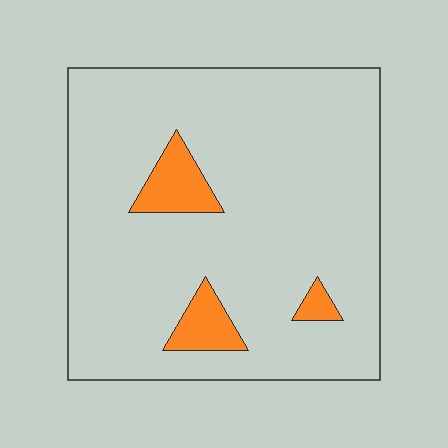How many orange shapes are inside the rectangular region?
3.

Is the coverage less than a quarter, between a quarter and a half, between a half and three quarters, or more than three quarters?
Less than a quarter.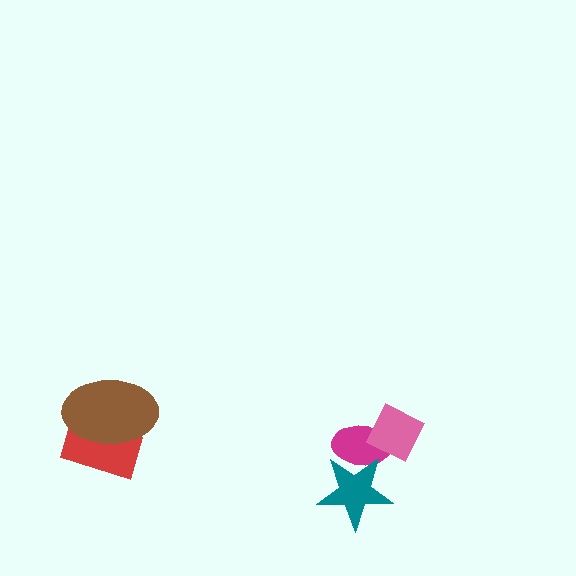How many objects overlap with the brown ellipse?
1 object overlaps with the brown ellipse.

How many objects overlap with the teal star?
1 object overlaps with the teal star.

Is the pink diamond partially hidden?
No, no other shape covers it.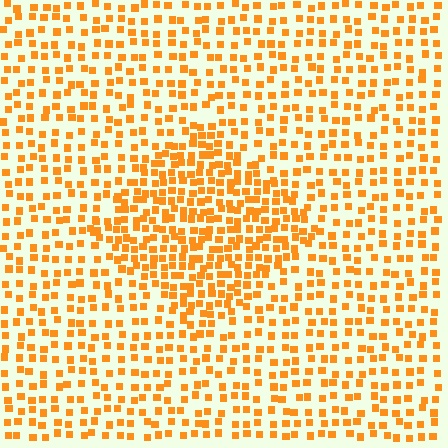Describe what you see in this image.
The image contains small orange elements arranged at two different densities. A diamond-shaped region is visible where the elements are more densely packed than the surrounding area.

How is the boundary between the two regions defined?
The boundary is defined by a change in element density (approximately 1.8x ratio). All elements are the same color, size, and shape.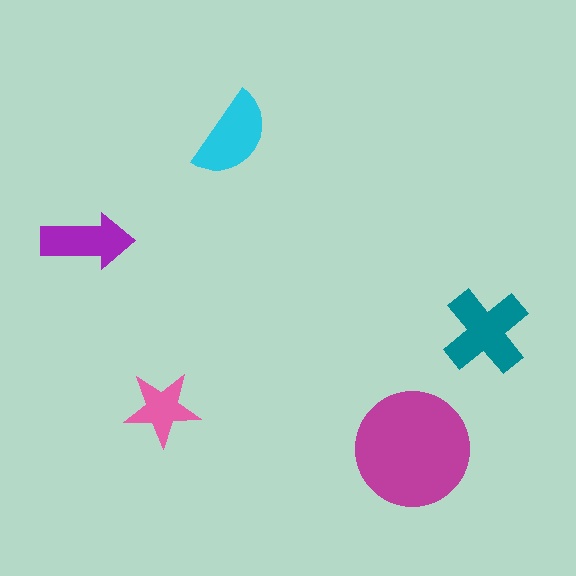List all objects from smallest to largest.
The pink star, the purple arrow, the cyan semicircle, the teal cross, the magenta circle.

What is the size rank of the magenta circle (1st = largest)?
1st.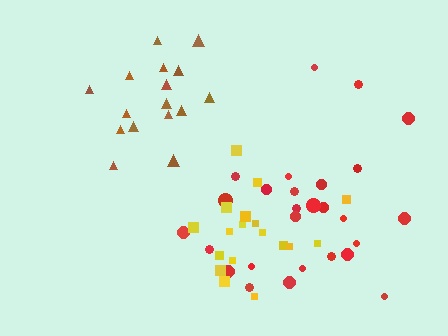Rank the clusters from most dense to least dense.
yellow, brown, red.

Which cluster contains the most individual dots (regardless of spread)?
Red (27).